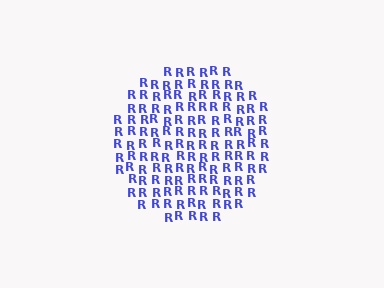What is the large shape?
The large shape is a circle.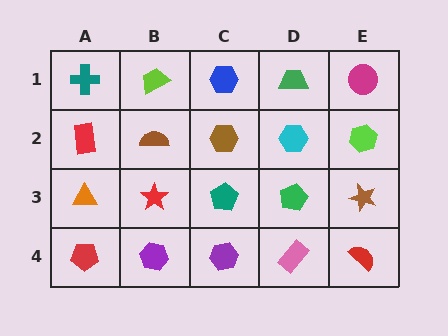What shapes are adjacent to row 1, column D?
A cyan hexagon (row 2, column D), a blue hexagon (row 1, column C), a magenta circle (row 1, column E).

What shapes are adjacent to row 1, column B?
A brown semicircle (row 2, column B), a teal cross (row 1, column A), a blue hexagon (row 1, column C).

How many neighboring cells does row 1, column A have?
2.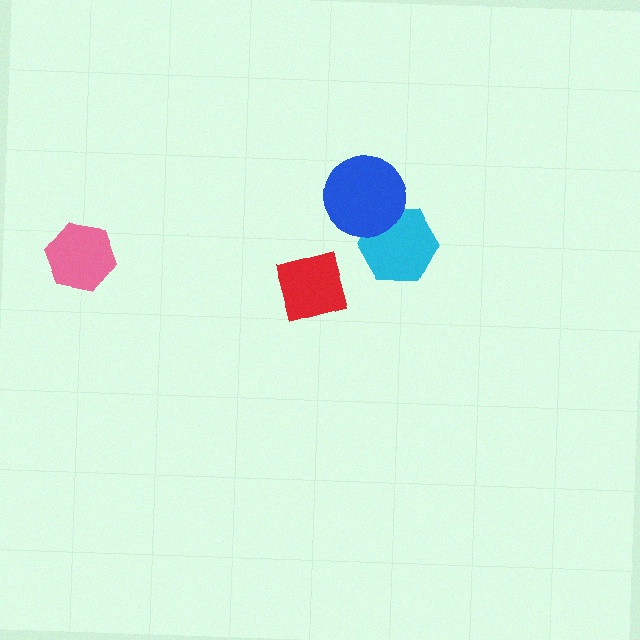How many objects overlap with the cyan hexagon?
1 object overlaps with the cyan hexagon.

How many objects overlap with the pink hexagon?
0 objects overlap with the pink hexagon.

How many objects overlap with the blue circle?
1 object overlaps with the blue circle.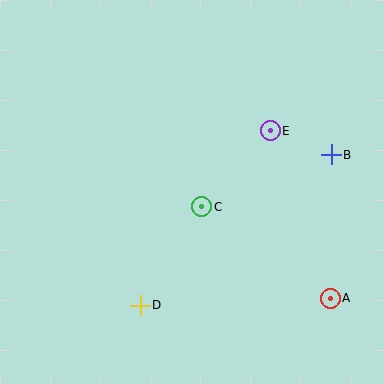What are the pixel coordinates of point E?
Point E is at (270, 131).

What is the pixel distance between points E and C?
The distance between E and C is 103 pixels.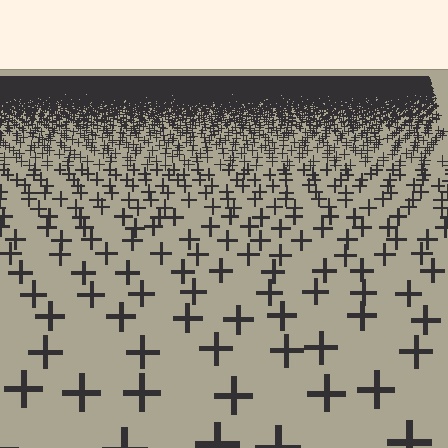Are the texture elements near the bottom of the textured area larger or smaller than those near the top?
Larger. Near the bottom, elements are closer to the viewer and appear at a bigger on-screen size.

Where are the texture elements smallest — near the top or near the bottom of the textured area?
Near the top.